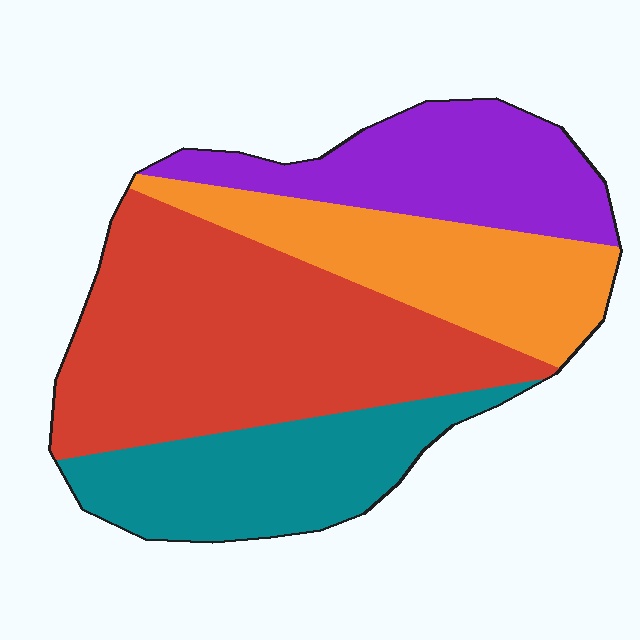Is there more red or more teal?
Red.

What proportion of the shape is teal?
Teal covers about 20% of the shape.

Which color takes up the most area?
Red, at roughly 40%.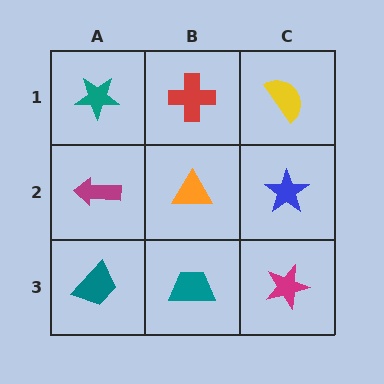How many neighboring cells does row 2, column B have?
4.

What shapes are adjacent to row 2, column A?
A teal star (row 1, column A), a teal trapezoid (row 3, column A), an orange triangle (row 2, column B).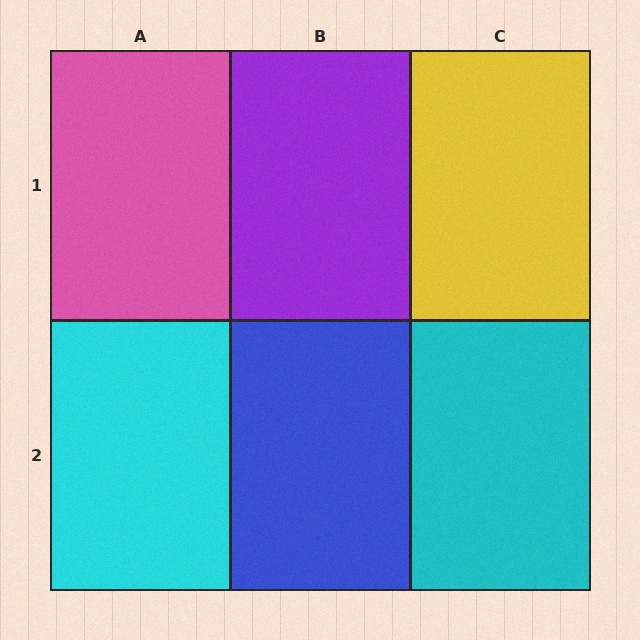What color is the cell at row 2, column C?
Cyan.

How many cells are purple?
1 cell is purple.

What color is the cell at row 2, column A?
Cyan.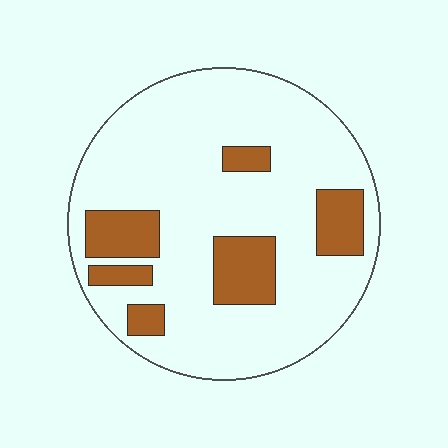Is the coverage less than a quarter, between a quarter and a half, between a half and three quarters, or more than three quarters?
Less than a quarter.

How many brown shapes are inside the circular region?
6.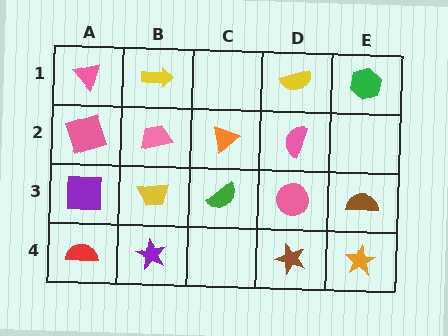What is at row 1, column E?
A green hexagon.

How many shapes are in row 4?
4 shapes.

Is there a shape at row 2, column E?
No, that cell is empty.